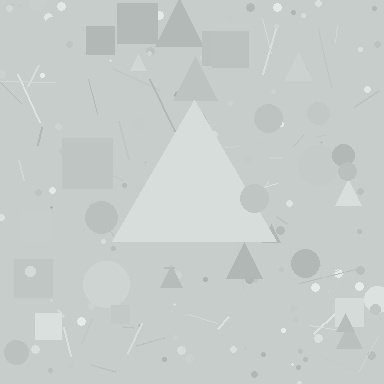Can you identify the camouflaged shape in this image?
The camouflaged shape is a triangle.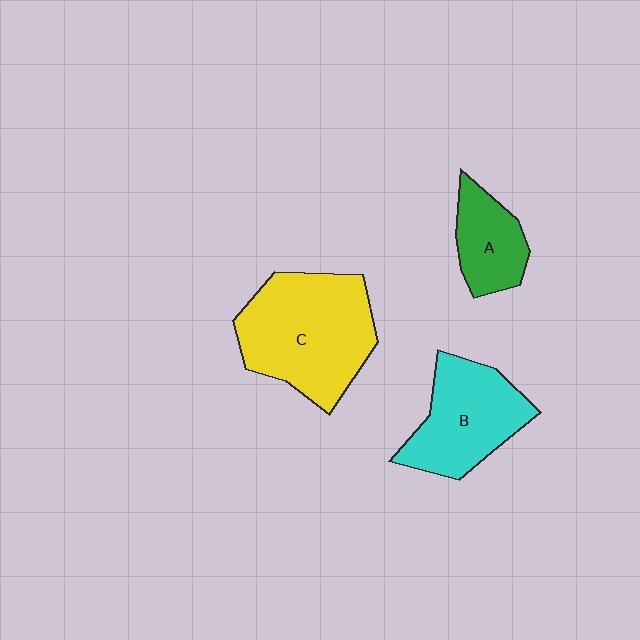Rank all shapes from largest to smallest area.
From largest to smallest: C (yellow), B (cyan), A (green).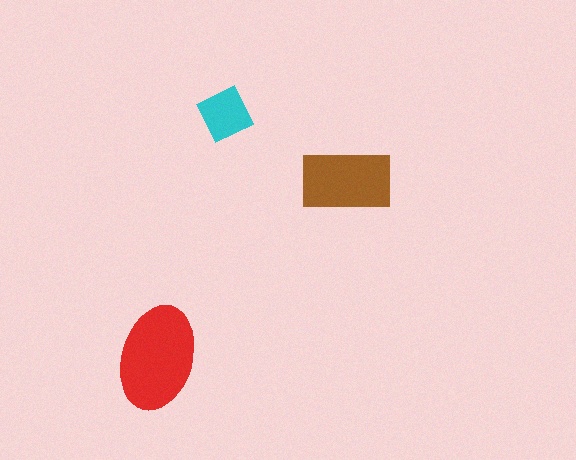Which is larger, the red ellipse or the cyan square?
The red ellipse.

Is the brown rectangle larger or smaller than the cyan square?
Larger.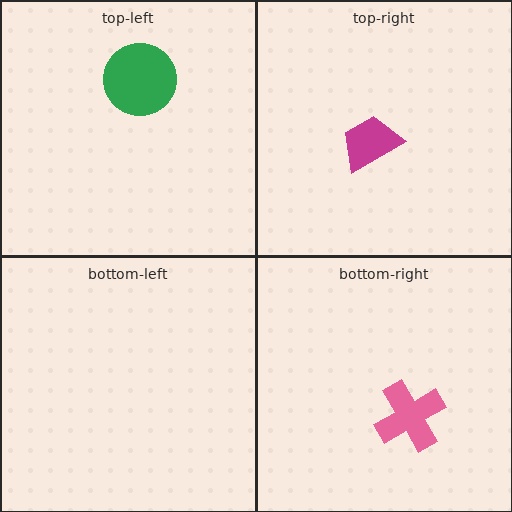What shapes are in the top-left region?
The green circle.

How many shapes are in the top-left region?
1.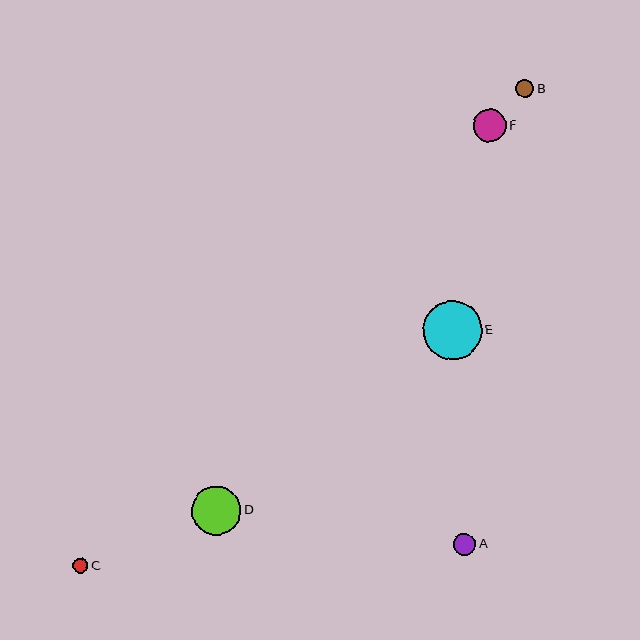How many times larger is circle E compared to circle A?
Circle E is approximately 2.7 times the size of circle A.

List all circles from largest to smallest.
From largest to smallest: E, D, F, A, B, C.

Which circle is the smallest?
Circle C is the smallest with a size of approximately 15 pixels.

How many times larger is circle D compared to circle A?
Circle D is approximately 2.2 times the size of circle A.